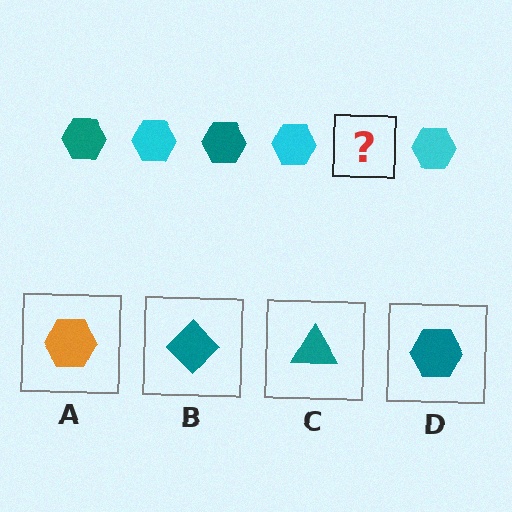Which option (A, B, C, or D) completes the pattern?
D.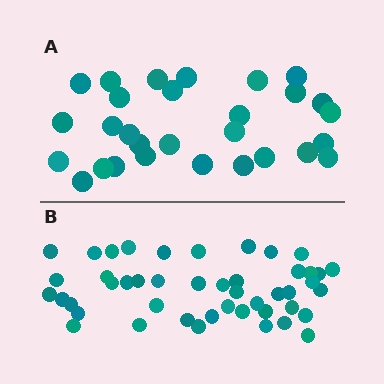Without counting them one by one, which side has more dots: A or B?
Region B (the bottom region) has more dots.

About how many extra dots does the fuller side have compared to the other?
Region B has approximately 15 more dots than region A.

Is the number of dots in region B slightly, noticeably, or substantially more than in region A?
Region B has substantially more. The ratio is roughly 1.6 to 1.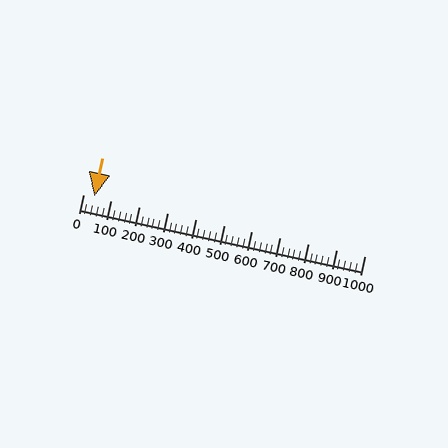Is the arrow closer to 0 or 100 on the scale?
The arrow is closer to 0.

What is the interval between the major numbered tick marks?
The major tick marks are spaced 100 units apart.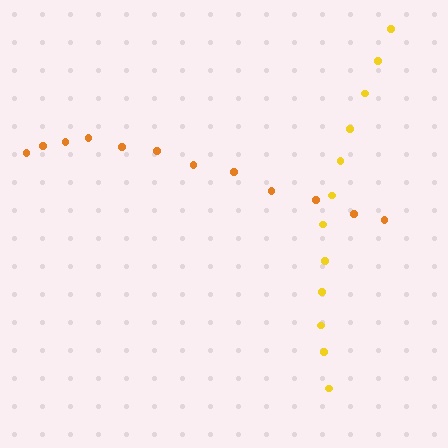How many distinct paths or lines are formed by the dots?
There are 2 distinct paths.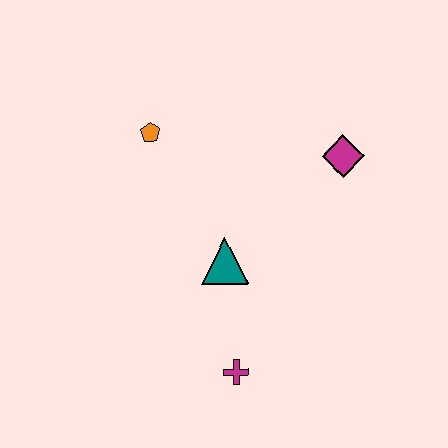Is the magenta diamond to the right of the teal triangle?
Yes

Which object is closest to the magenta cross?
The teal triangle is closest to the magenta cross.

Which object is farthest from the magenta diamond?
The magenta cross is farthest from the magenta diamond.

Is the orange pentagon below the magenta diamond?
No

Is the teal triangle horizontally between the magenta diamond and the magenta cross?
No